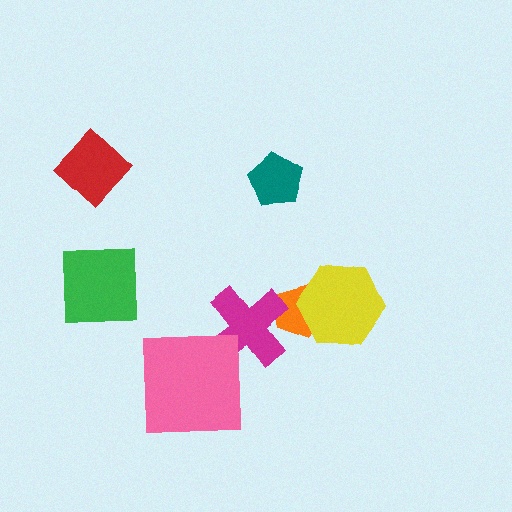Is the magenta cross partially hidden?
Yes, it is partially covered by another shape.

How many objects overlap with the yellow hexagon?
1 object overlaps with the yellow hexagon.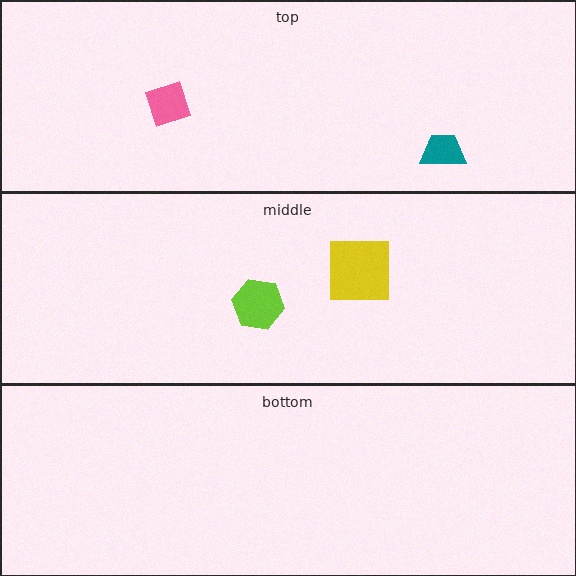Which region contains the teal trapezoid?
The top region.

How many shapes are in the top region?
2.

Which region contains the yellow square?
The middle region.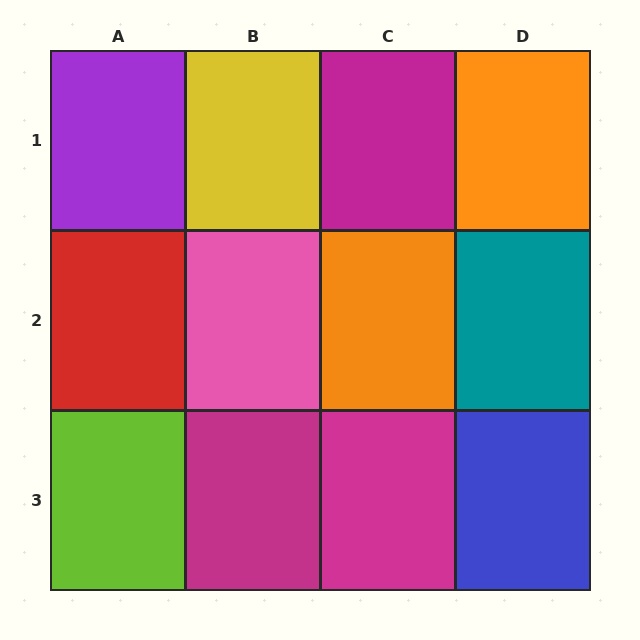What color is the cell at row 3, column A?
Lime.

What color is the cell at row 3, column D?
Blue.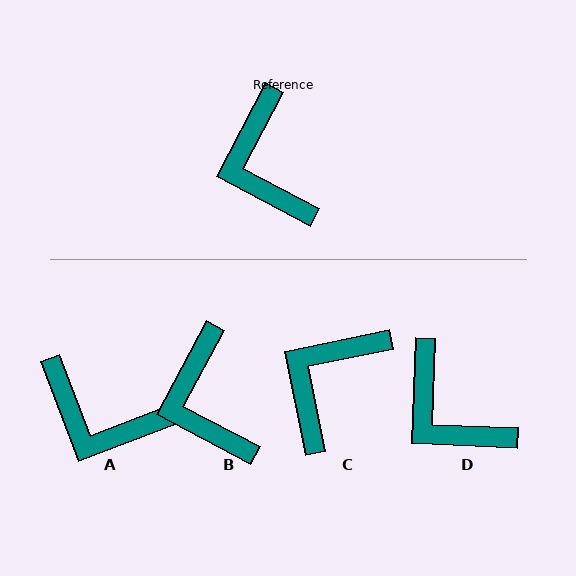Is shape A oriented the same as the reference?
No, it is off by about 49 degrees.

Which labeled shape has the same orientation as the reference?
B.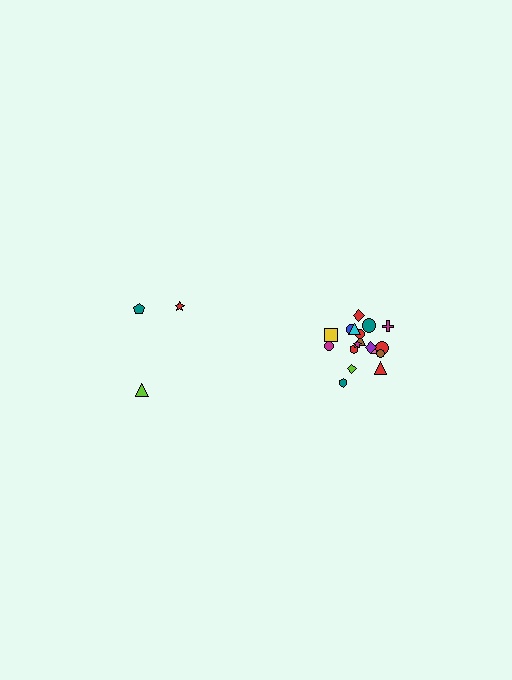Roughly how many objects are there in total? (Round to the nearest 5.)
Roughly 20 objects in total.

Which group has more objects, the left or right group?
The right group.